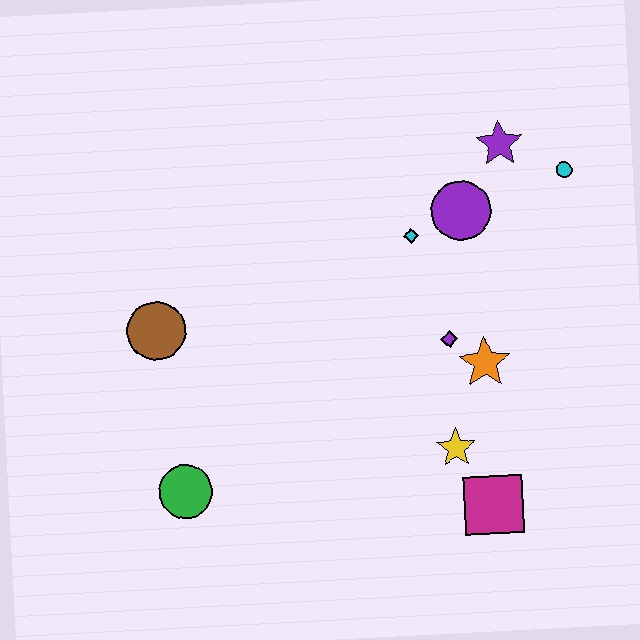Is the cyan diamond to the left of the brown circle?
No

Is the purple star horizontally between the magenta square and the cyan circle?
Yes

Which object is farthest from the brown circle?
The cyan circle is farthest from the brown circle.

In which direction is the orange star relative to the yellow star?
The orange star is above the yellow star.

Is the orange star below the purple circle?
Yes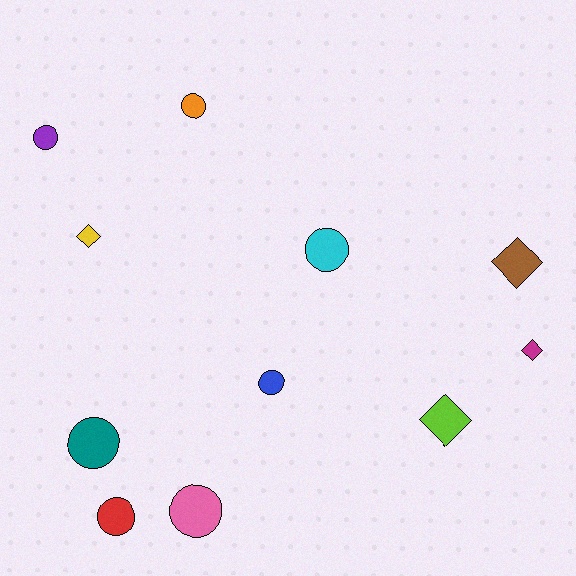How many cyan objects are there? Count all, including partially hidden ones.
There is 1 cyan object.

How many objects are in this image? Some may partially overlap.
There are 11 objects.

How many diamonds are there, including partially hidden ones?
There are 4 diamonds.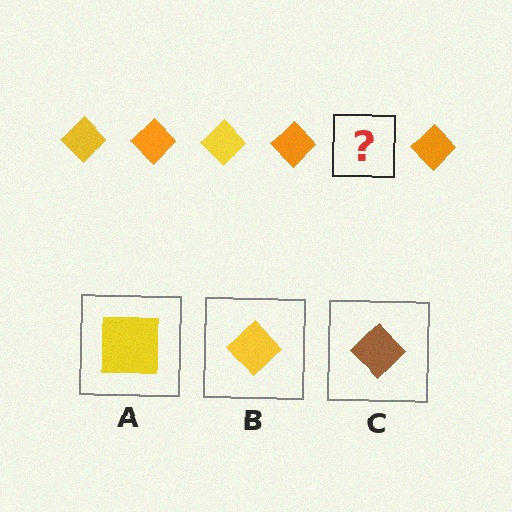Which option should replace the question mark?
Option B.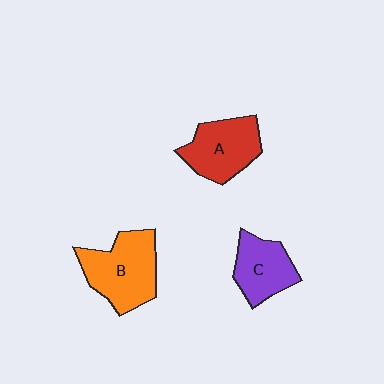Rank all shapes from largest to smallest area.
From largest to smallest: B (orange), A (red), C (purple).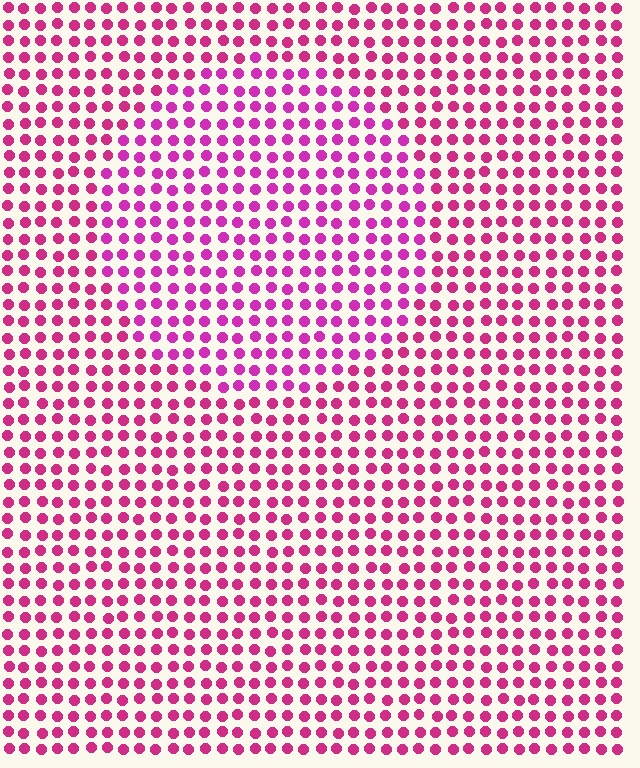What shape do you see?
I see a circle.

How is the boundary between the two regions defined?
The boundary is defined purely by a slight shift in hue (about 18 degrees). Spacing, size, and orientation are identical on both sides.